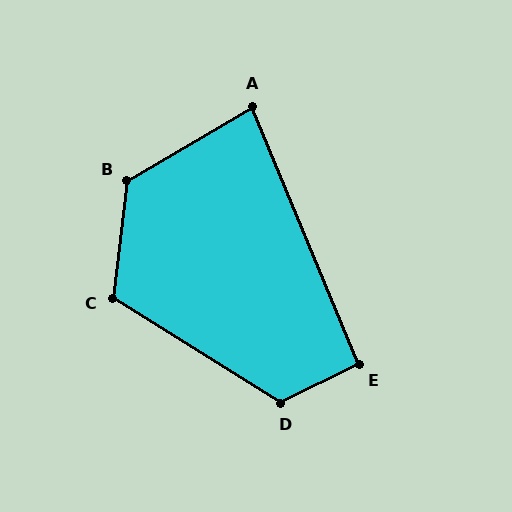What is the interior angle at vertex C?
Approximately 115 degrees (obtuse).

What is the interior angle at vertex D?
Approximately 121 degrees (obtuse).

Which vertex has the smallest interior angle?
A, at approximately 82 degrees.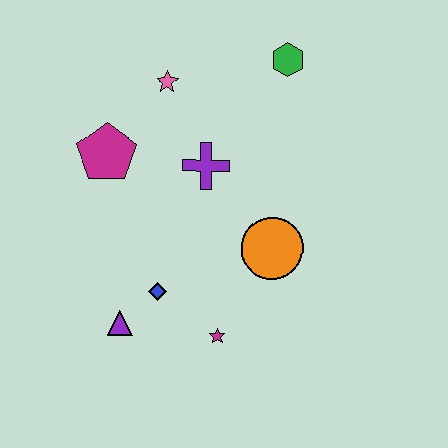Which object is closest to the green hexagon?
The pink star is closest to the green hexagon.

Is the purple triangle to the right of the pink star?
No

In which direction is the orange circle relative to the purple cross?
The orange circle is below the purple cross.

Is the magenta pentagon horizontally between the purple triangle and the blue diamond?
No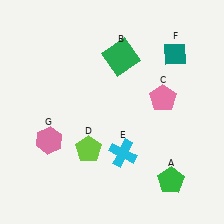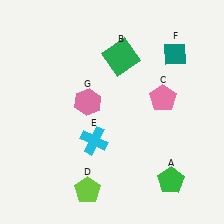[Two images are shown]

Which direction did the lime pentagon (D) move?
The lime pentagon (D) moved down.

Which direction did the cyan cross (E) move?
The cyan cross (E) moved left.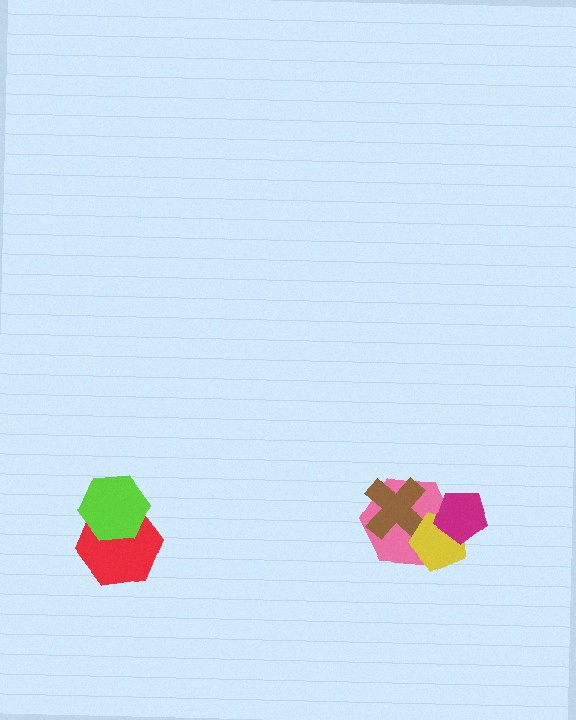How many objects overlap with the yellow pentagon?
3 objects overlap with the yellow pentagon.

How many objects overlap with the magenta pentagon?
2 objects overlap with the magenta pentagon.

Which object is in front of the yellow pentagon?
The magenta pentagon is in front of the yellow pentagon.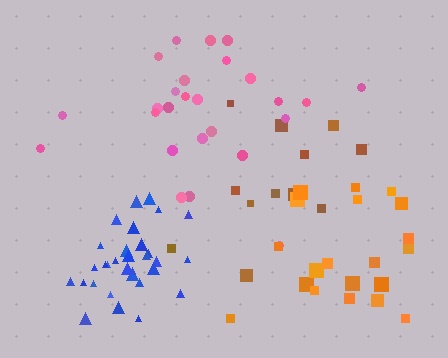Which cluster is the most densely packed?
Blue.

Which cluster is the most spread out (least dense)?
Brown.